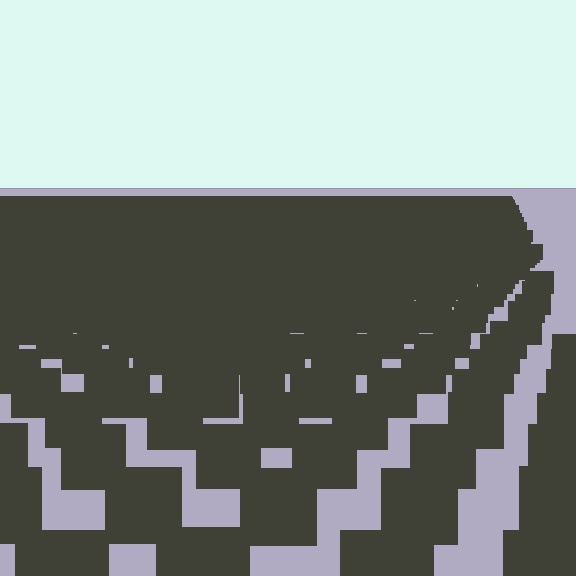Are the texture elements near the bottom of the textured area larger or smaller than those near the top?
Larger. Near the bottom, elements are closer to the viewer and appear at a bigger on-screen size.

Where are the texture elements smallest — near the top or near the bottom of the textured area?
Near the top.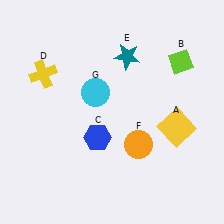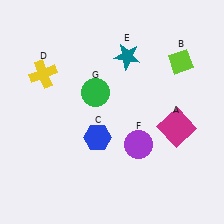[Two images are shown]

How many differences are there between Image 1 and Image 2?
There are 3 differences between the two images.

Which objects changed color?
A changed from yellow to magenta. F changed from orange to purple. G changed from cyan to green.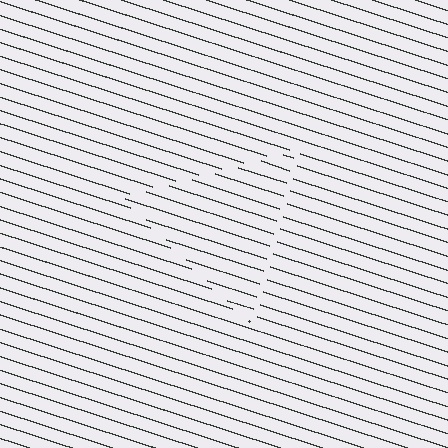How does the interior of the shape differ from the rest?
The interior of the shape contains the same grating, shifted by half a period — the contour is defined by the phase discontinuity where line-ends from the inner and outer gratings abut.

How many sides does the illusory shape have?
3 sides — the line-ends trace a triangle.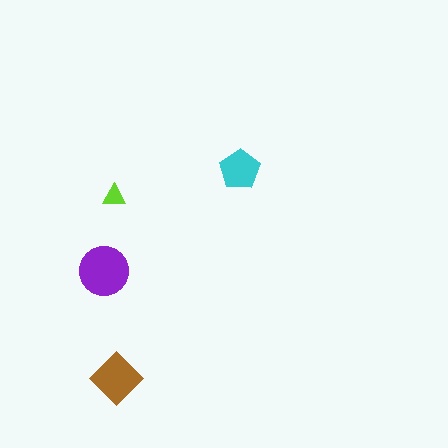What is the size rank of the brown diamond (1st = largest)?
2nd.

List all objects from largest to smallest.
The purple circle, the brown diamond, the cyan pentagon, the lime triangle.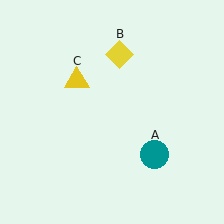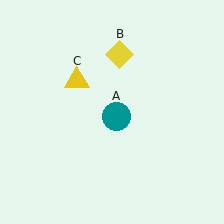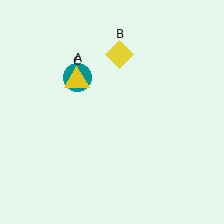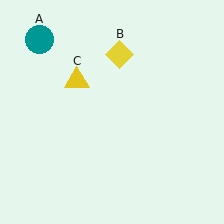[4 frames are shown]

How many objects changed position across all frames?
1 object changed position: teal circle (object A).